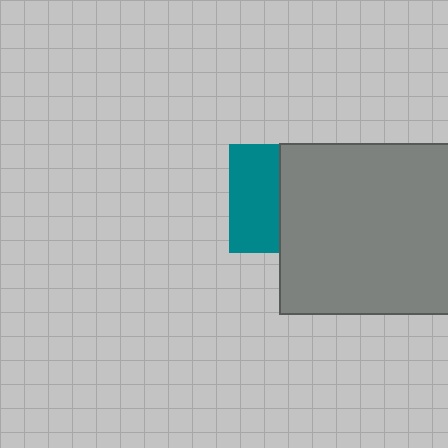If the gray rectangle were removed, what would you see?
You would see the complete teal square.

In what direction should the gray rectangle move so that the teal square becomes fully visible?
The gray rectangle should move right. That is the shortest direction to clear the overlap and leave the teal square fully visible.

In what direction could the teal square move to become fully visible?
The teal square could move left. That would shift it out from behind the gray rectangle entirely.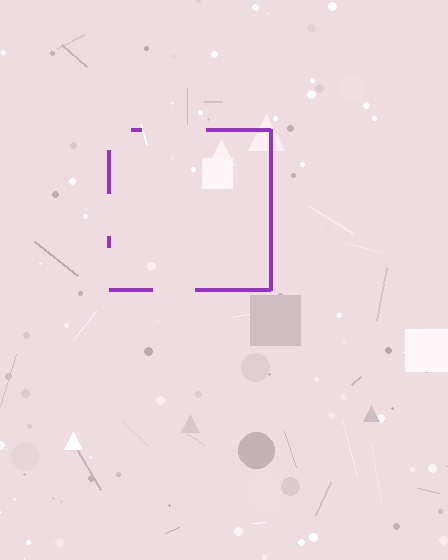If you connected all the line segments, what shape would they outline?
They would outline a square.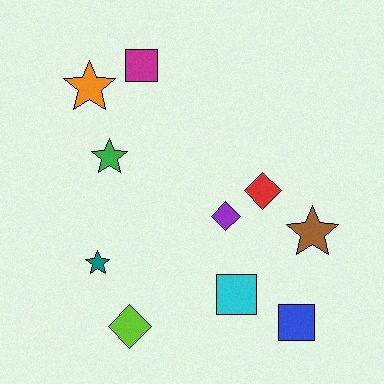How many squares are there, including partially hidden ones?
There are 3 squares.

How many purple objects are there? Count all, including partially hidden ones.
There is 1 purple object.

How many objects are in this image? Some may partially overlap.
There are 10 objects.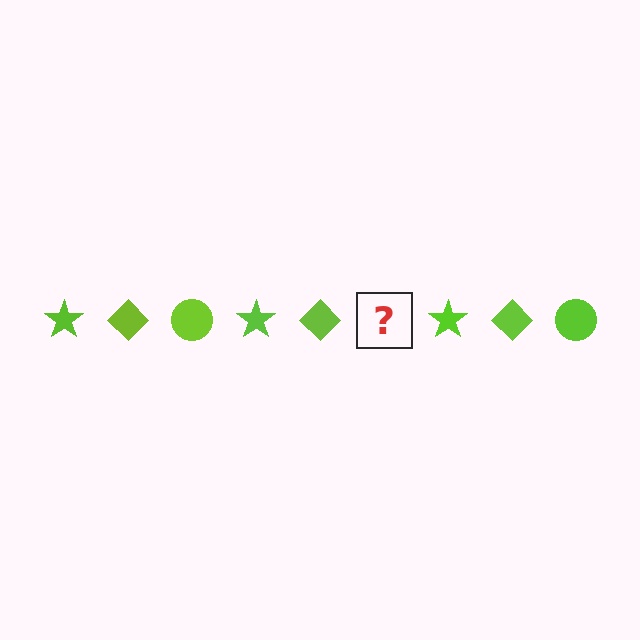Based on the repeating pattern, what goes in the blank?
The blank should be a lime circle.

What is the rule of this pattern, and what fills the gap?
The rule is that the pattern cycles through star, diamond, circle shapes in lime. The gap should be filled with a lime circle.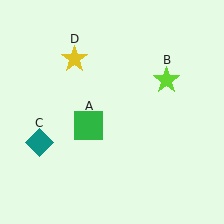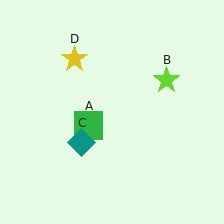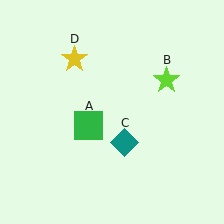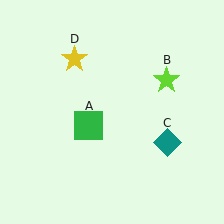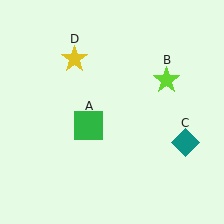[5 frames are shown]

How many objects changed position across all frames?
1 object changed position: teal diamond (object C).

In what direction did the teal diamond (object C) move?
The teal diamond (object C) moved right.